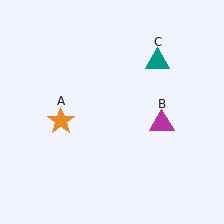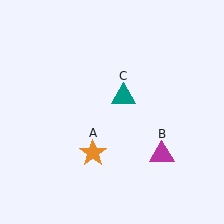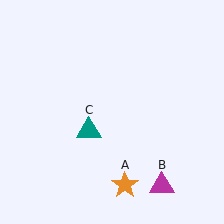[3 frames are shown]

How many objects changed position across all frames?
3 objects changed position: orange star (object A), magenta triangle (object B), teal triangle (object C).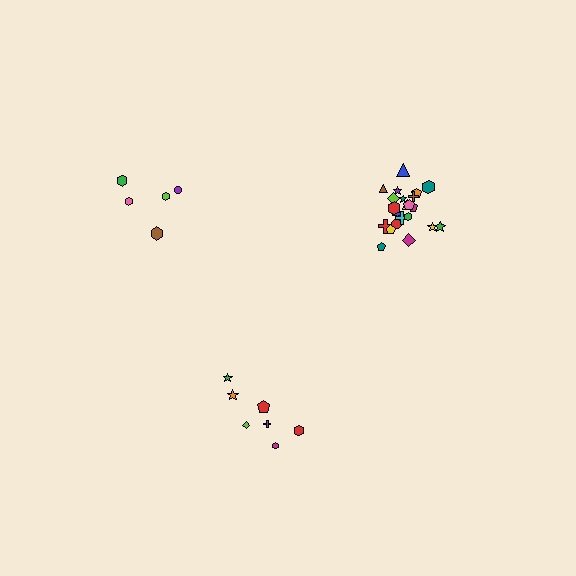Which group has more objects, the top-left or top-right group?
The top-right group.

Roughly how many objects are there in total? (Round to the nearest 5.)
Roughly 35 objects in total.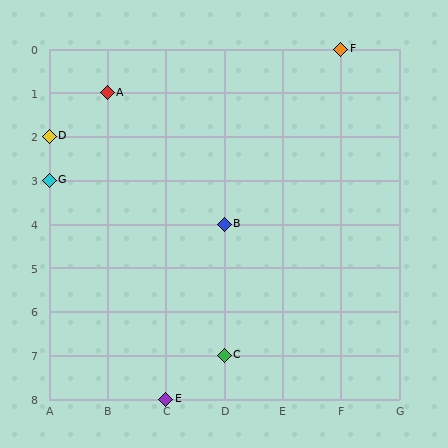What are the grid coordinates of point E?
Point E is at grid coordinates (C, 8).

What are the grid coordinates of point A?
Point A is at grid coordinates (B, 1).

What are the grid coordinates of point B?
Point B is at grid coordinates (D, 4).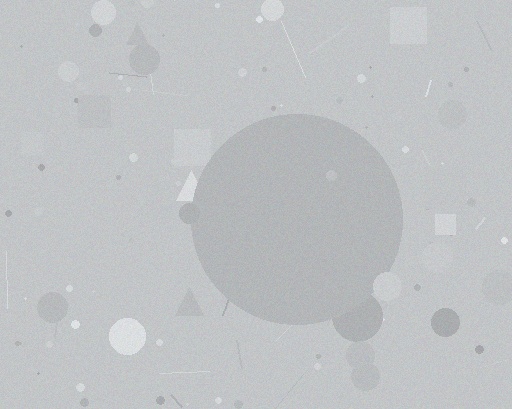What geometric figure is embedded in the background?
A circle is embedded in the background.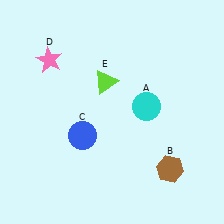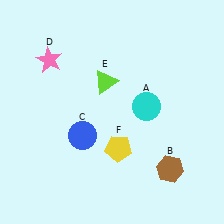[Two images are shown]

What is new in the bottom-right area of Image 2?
A yellow pentagon (F) was added in the bottom-right area of Image 2.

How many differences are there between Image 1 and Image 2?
There is 1 difference between the two images.